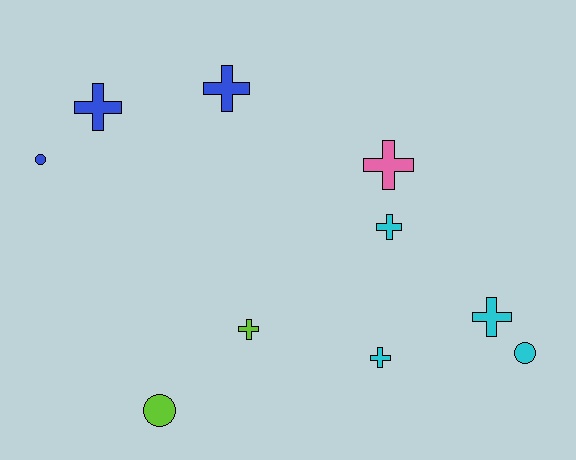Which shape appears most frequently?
Cross, with 7 objects.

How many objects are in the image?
There are 10 objects.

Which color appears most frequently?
Cyan, with 4 objects.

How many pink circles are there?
There are no pink circles.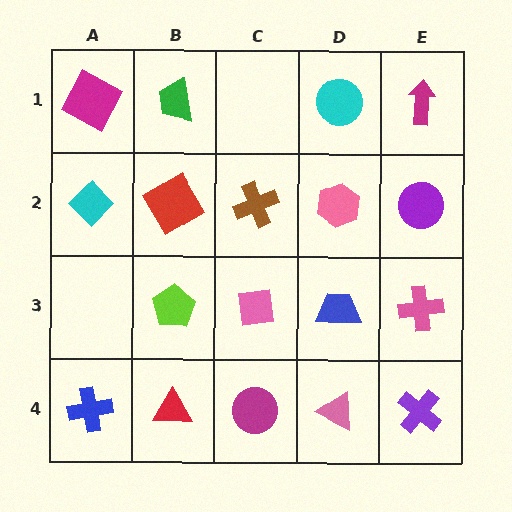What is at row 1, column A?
A magenta square.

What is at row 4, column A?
A blue cross.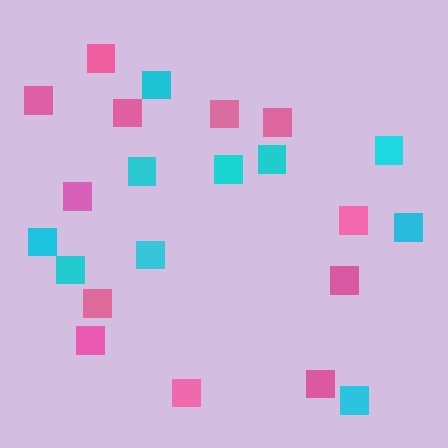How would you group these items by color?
There are 2 groups: one group of cyan squares (10) and one group of pink squares (12).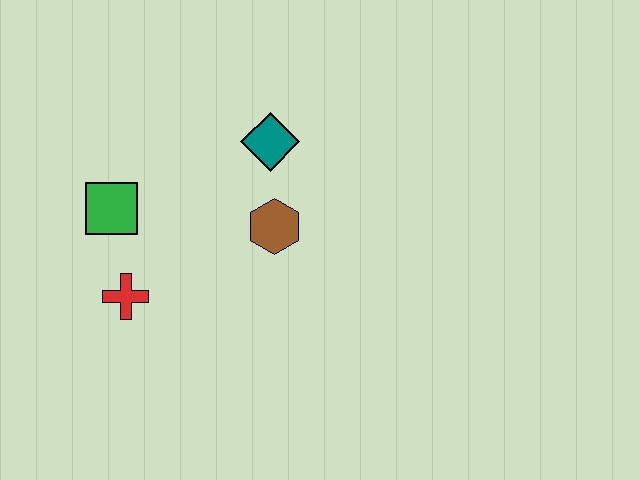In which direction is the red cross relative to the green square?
The red cross is below the green square.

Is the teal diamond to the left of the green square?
No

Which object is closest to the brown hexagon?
The teal diamond is closest to the brown hexagon.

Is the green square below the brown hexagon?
No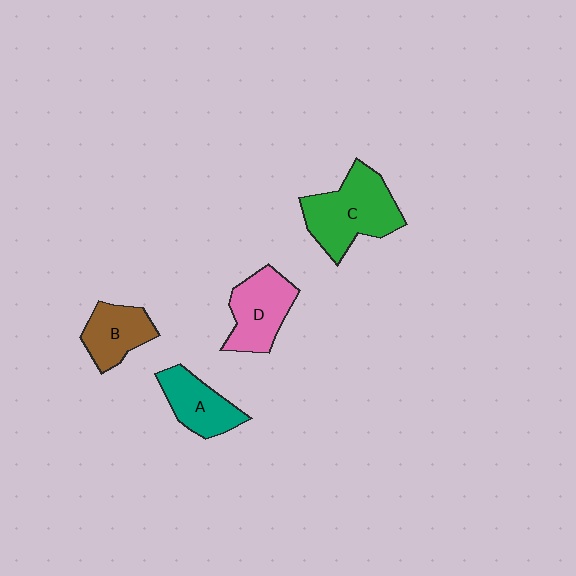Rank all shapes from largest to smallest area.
From largest to smallest: C (green), D (pink), A (teal), B (brown).